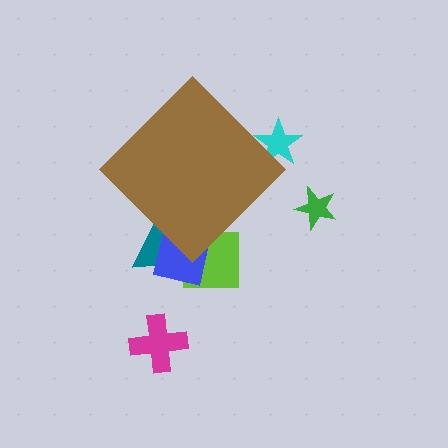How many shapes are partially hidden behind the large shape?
4 shapes are partially hidden.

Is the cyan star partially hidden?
Yes, the cyan star is partially hidden behind the brown diamond.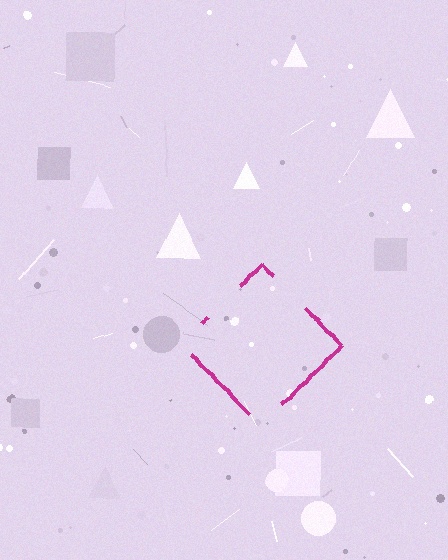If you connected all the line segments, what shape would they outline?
They would outline a diamond.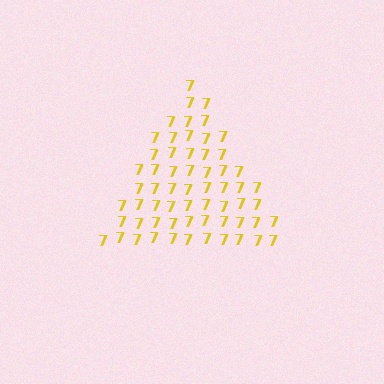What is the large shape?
The large shape is a triangle.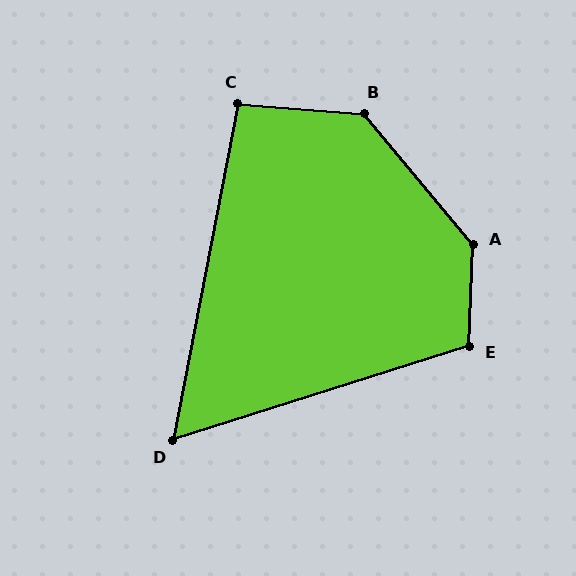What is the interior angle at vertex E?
Approximately 110 degrees (obtuse).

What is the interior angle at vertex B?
Approximately 134 degrees (obtuse).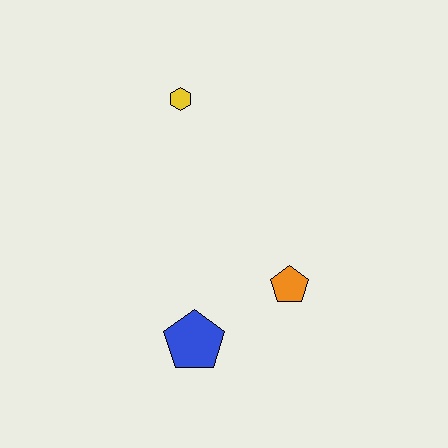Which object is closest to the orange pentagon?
The blue pentagon is closest to the orange pentagon.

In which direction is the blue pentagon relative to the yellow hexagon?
The blue pentagon is below the yellow hexagon.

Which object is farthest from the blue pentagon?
The yellow hexagon is farthest from the blue pentagon.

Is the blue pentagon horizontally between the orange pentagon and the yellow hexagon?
Yes